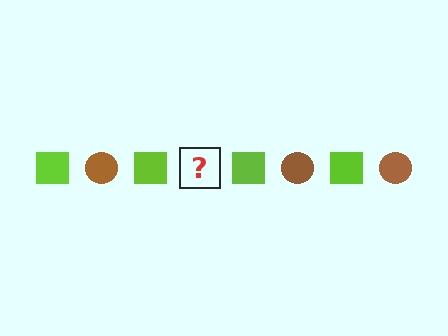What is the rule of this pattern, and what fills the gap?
The rule is that the pattern alternates between lime square and brown circle. The gap should be filled with a brown circle.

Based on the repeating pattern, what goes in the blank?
The blank should be a brown circle.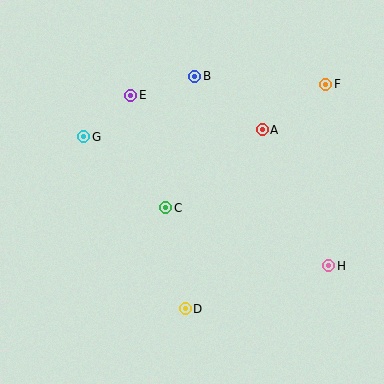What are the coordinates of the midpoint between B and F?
The midpoint between B and F is at (260, 80).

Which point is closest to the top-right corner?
Point F is closest to the top-right corner.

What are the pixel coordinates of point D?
Point D is at (185, 309).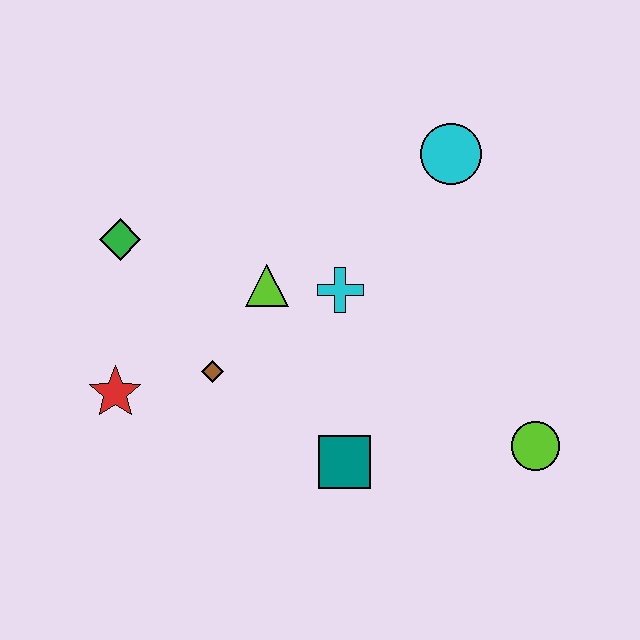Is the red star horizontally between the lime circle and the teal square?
No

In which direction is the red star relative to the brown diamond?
The red star is to the left of the brown diamond.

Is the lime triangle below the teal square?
No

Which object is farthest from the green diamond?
The lime circle is farthest from the green diamond.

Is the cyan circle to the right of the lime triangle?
Yes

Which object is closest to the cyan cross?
The lime triangle is closest to the cyan cross.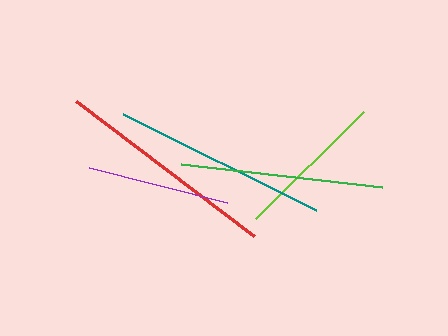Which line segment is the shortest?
The purple line is the shortest at approximately 143 pixels.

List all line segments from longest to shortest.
From longest to shortest: red, teal, green, lime, purple.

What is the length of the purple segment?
The purple segment is approximately 143 pixels long.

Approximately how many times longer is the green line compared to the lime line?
The green line is approximately 1.3 times the length of the lime line.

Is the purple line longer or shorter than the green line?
The green line is longer than the purple line.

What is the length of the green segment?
The green segment is approximately 201 pixels long.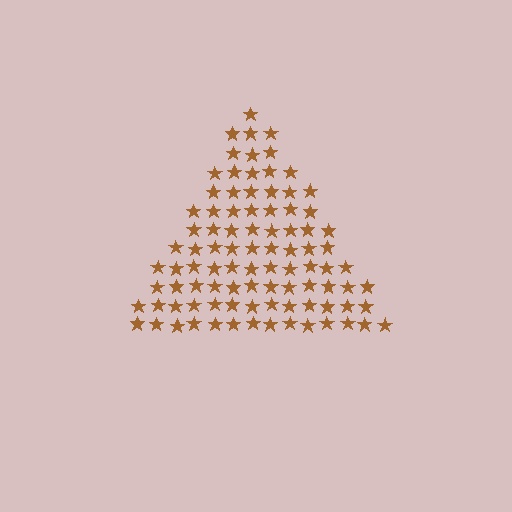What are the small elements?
The small elements are stars.